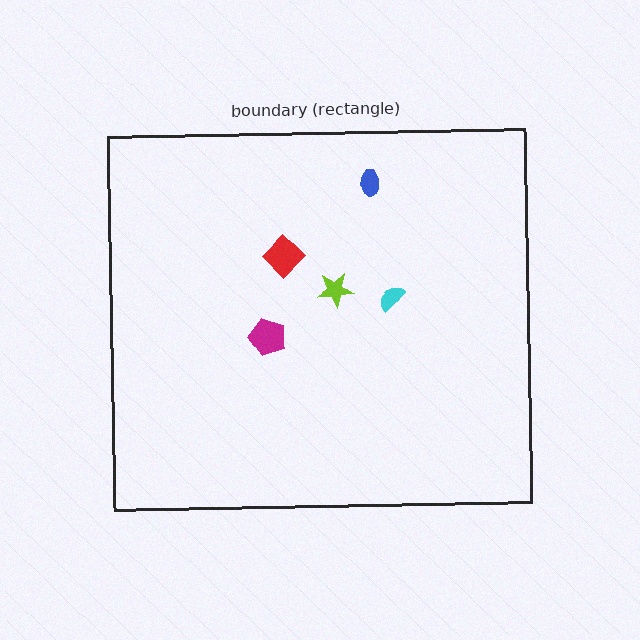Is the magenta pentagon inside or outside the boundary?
Inside.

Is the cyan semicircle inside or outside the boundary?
Inside.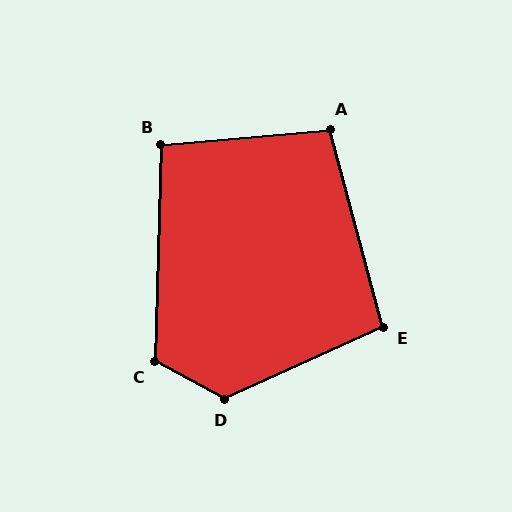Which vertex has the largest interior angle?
D, at approximately 128 degrees.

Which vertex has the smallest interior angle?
B, at approximately 97 degrees.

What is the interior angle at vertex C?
Approximately 116 degrees (obtuse).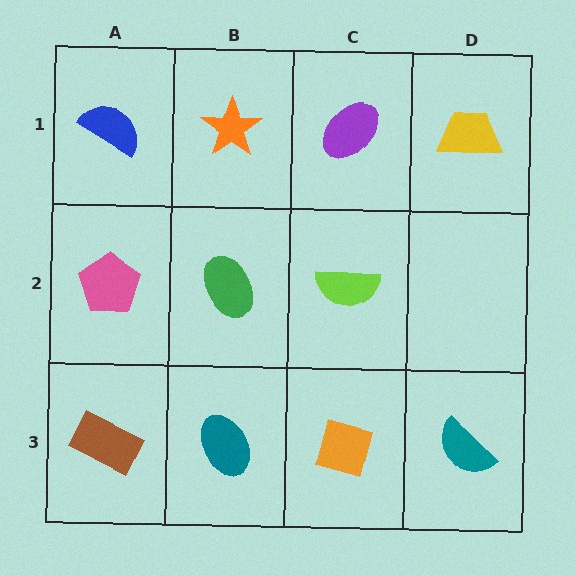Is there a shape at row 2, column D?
No, that cell is empty.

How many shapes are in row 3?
4 shapes.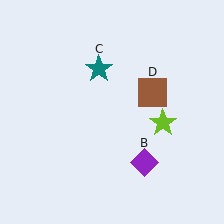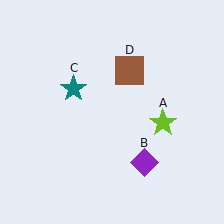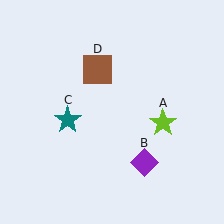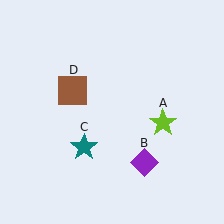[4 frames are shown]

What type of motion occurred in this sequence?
The teal star (object C), brown square (object D) rotated counterclockwise around the center of the scene.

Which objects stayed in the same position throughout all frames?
Lime star (object A) and purple diamond (object B) remained stationary.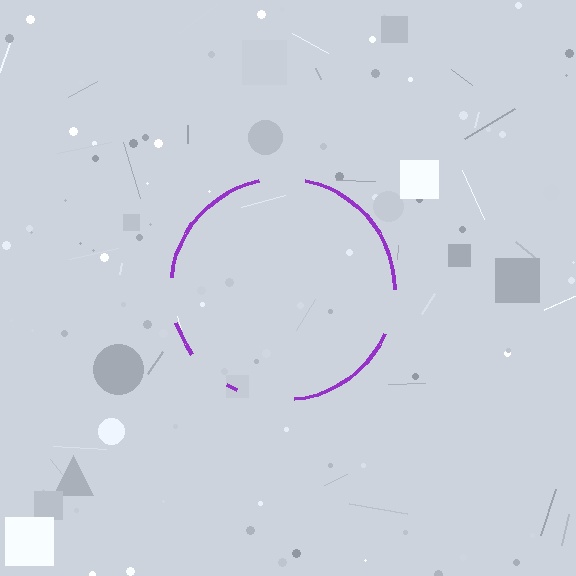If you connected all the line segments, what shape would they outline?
They would outline a circle.